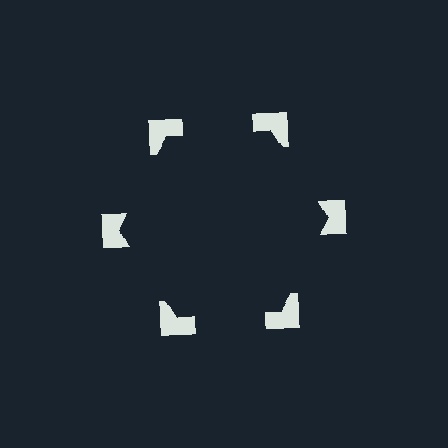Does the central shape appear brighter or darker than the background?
It typically appears slightly darker than the background, even though no actual brightness change is drawn.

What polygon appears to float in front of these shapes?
An illusory hexagon — its edges are inferred from the aligned wedge cuts in the notched squares, not physically drawn.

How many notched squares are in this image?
There are 6 — one at each vertex of the illusory hexagon.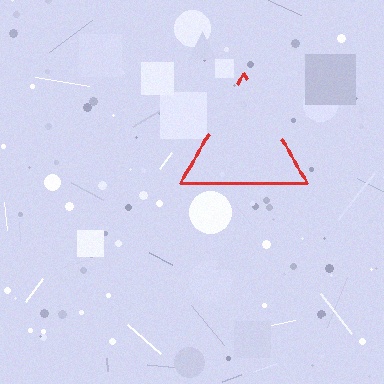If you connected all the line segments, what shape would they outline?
They would outline a triangle.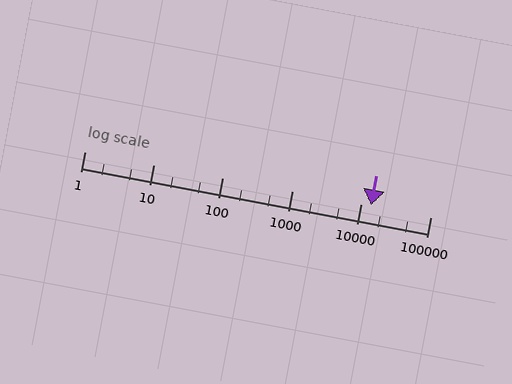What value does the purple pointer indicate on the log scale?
The pointer indicates approximately 14000.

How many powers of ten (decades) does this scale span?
The scale spans 5 decades, from 1 to 100000.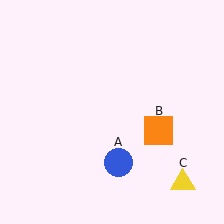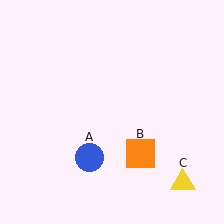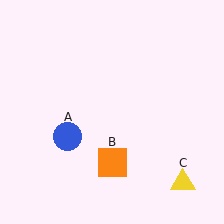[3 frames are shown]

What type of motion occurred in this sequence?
The blue circle (object A), orange square (object B) rotated clockwise around the center of the scene.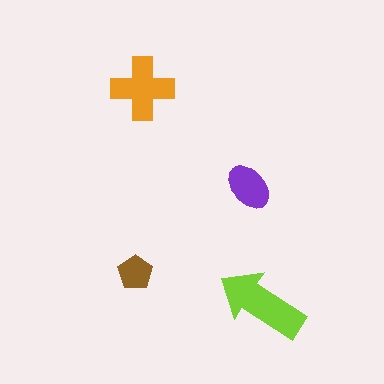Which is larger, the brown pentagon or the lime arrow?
The lime arrow.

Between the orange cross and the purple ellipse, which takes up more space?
The orange cross.